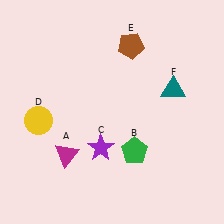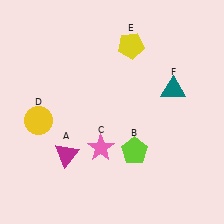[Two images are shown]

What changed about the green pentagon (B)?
In Image 1, B is green. In Image 2, it changed to lime.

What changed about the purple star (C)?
In Image 1, C is purple. In Image 2, it changed to pink.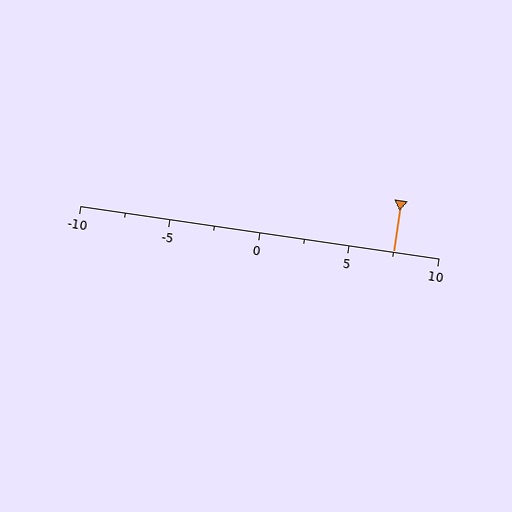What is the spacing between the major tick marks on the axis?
The major ticks are spaced 5 apart.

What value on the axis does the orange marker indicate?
The marker indicates approximately 7.5.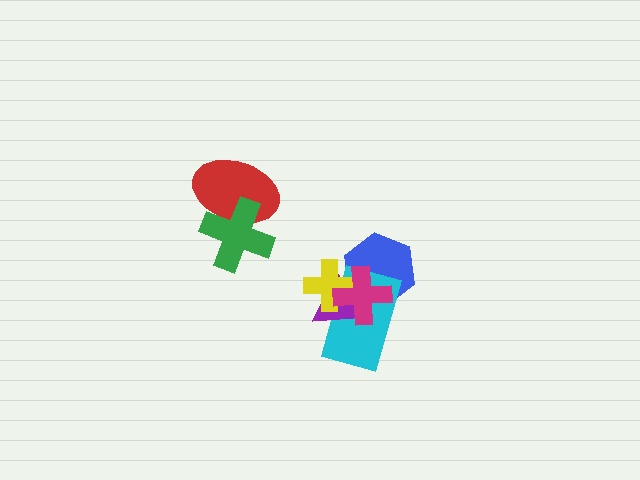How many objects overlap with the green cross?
1 object overlaps with the green cross.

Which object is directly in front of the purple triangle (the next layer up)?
The yellow cross is directly in front of the purple triangle.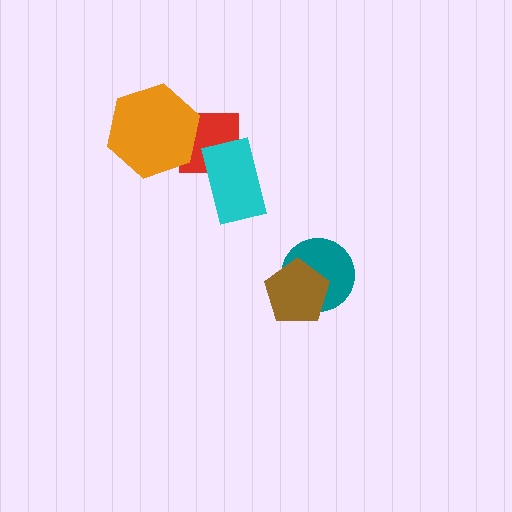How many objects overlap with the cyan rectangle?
1 object overlaps with the cyan rectangle.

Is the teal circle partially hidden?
Yes, it is partially covered by another shape.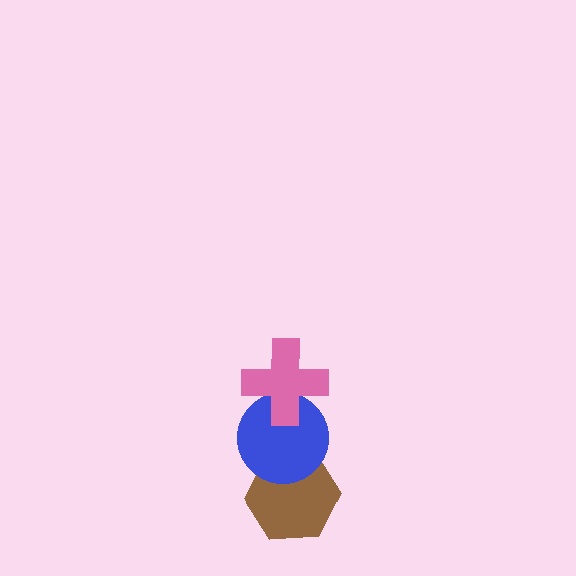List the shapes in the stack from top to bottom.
From top to bottom: the pink cross, the blue circle, the brown hexagon.